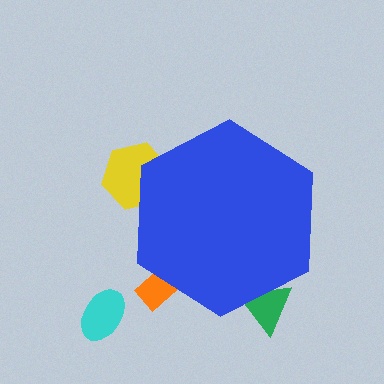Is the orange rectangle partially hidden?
Yes, the orange rectangle is partially hidden behind the blue hexagon.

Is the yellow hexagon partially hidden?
Yes, the yellow hexagon is partially hidden behind the blue hexagon.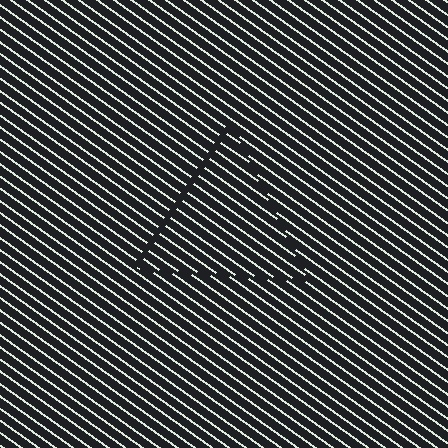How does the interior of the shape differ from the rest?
The interior of the shape contains the same grating, shifted by half a period — the contour is defined by the phase discontinuity where line-ends from the inner and outer gratings abut.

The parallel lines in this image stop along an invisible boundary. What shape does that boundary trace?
An illusory triangle. The interior of the shape contains the same grating, shifted by half a period — the contour is defined by the phase discontinuity where line-ends from the inner and outer gratings abut.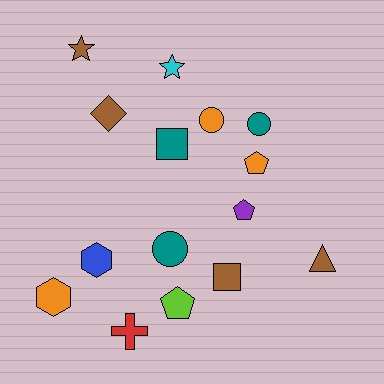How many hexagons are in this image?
There are 2 hexagons.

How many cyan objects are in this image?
There is 1 cyan object.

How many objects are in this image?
There are 15 objects.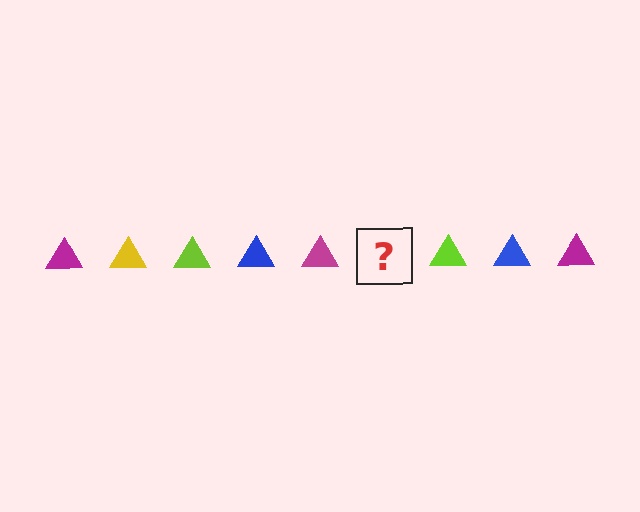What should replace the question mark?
The question mark should be replaced with a yellow triangle.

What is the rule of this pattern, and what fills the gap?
The rule is that the pattern cycles through magenta, yellow, lime, blue triangles. The gap should be filled with a yellow triangle.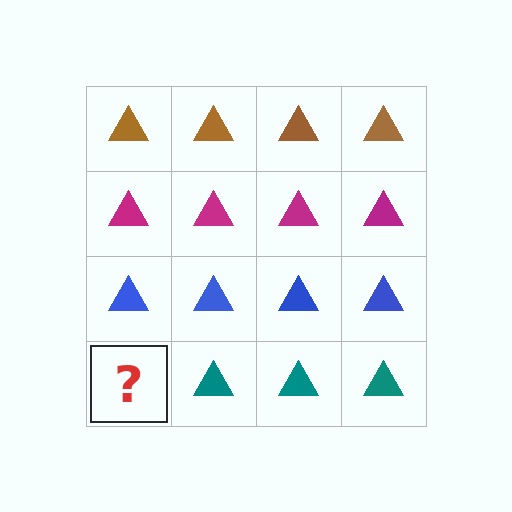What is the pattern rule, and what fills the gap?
The rule is that each row has a consistent color. The gap should be filled with a teal triangle.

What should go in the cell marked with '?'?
The missing cell should contain a teal triangle.